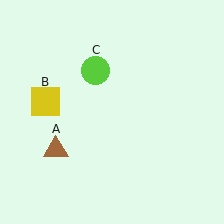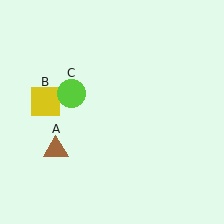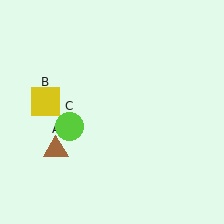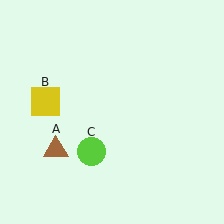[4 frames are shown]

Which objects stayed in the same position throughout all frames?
Brown triangle (object A) and yellow square (object B) remained stationary.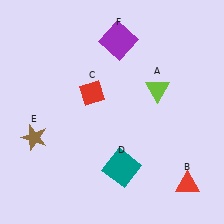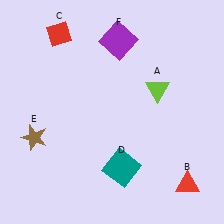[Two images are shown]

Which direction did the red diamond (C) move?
The red diamond (C) moved up.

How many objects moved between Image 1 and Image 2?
1 object moved between the two images.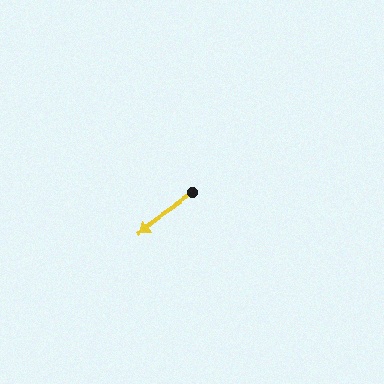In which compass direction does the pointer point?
Southwest.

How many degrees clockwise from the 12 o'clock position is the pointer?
Approximately 235 degrees.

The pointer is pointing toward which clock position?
Roughly 8 o'clock.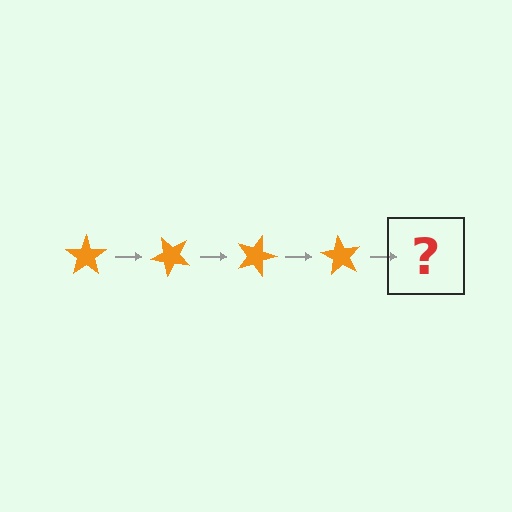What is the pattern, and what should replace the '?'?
The pattern is that the star rotates 45 degrees each step. The '?' should be an orange star rotated 180 degrees.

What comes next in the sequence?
The next element should be an orange star rotated 180 degrees.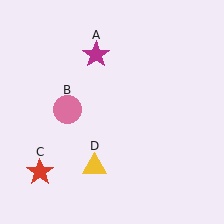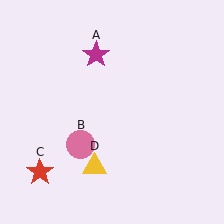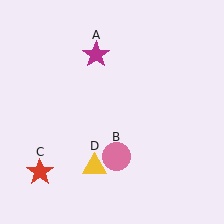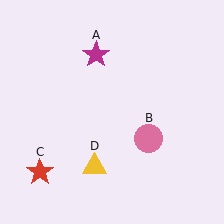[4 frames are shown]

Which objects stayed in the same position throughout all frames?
Magenta star (object A) and red star (object C) and yellow triangle (object D) remained stationary.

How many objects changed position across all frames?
1 object changed position: pink circle (object B).